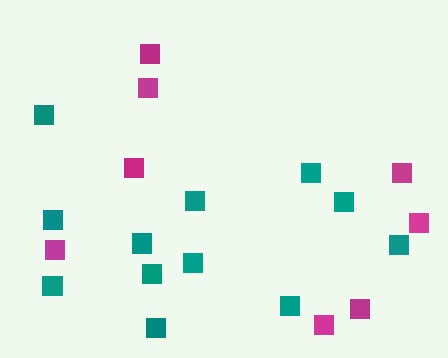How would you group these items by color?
There are 2 groups: one group of magenta squares (8) and one group of teal squares (12).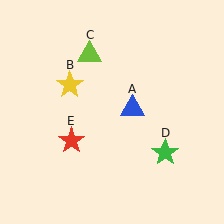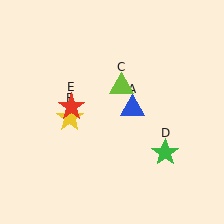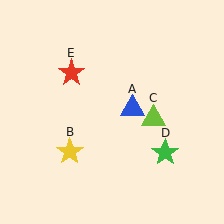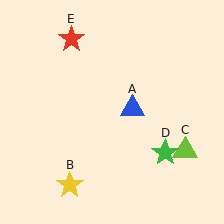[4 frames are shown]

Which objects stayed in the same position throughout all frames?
Blue triangle (object A) and green star (object D) remained stationary.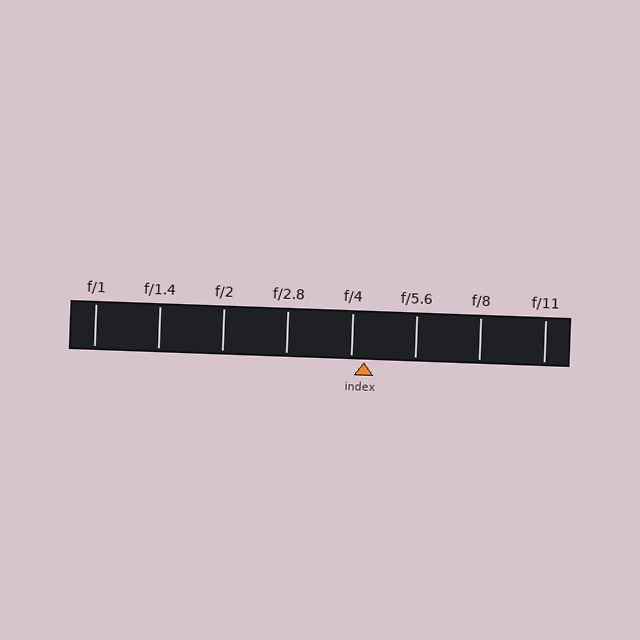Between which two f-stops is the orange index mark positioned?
The index mark is between f/4 and f/5.6.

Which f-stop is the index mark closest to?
The index mark is closest to f/4.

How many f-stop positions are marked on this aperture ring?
There are 8 f-stop positions marked.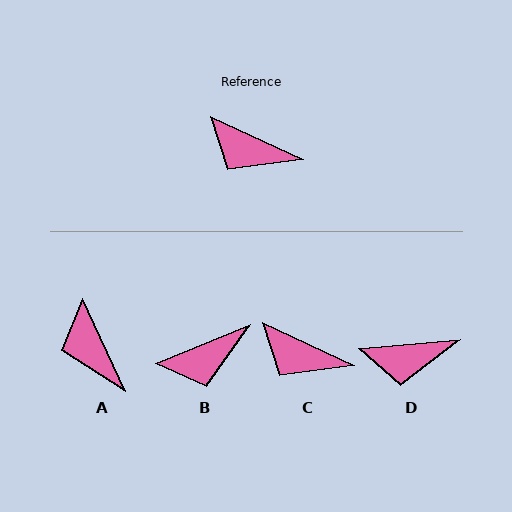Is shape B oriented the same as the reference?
No, it is off by about 47 degrees.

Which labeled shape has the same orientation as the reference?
C.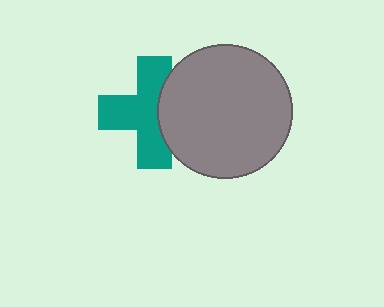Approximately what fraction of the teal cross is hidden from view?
Roughly 33% of the teal cross is hidden behind the gray circle.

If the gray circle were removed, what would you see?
You would see the complete teal cross.